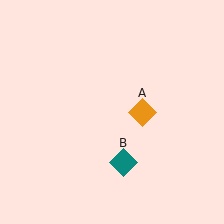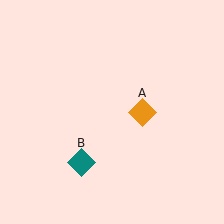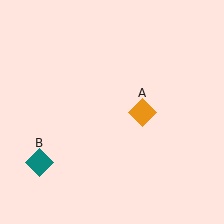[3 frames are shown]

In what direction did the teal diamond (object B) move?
The teal diamond (object B) moved left.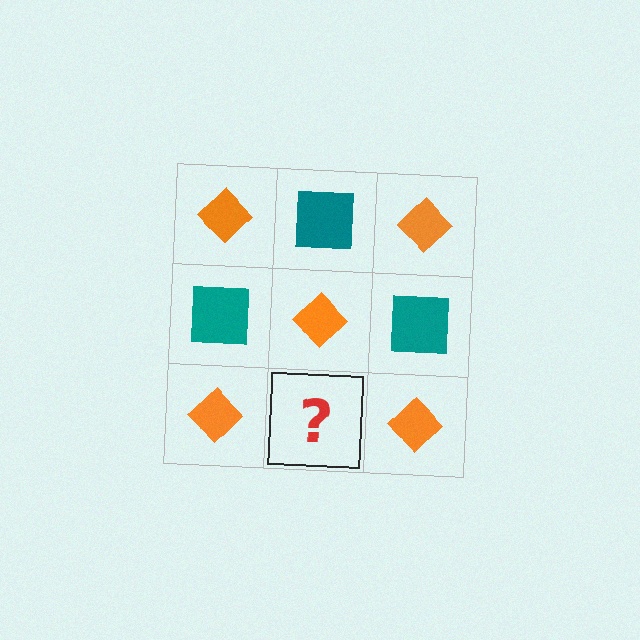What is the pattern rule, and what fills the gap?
The rule is that it alternates orange diamond and teal square in a checkerboard pattern. The gap should be filled with a teal square.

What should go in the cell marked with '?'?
The missing cell should contain a teal square.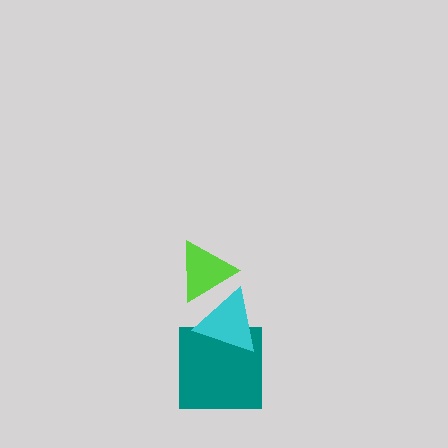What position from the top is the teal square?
The teal square is 3rd from the top.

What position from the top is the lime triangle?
The lime triangle is 1st from the top.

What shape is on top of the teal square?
The cyan triangle is on top of the teal square.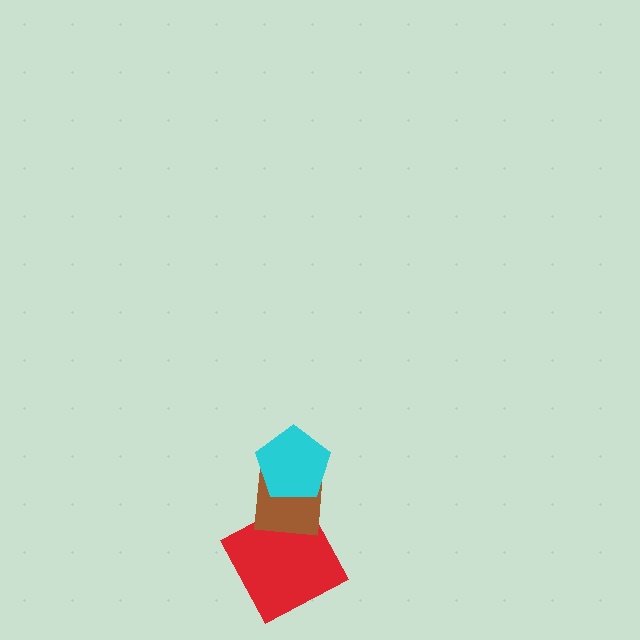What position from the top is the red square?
The red square is 3rd from the top.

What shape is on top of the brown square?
The cyan pentagon is on top of the brown square.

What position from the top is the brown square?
The brown square is 2nd from the top.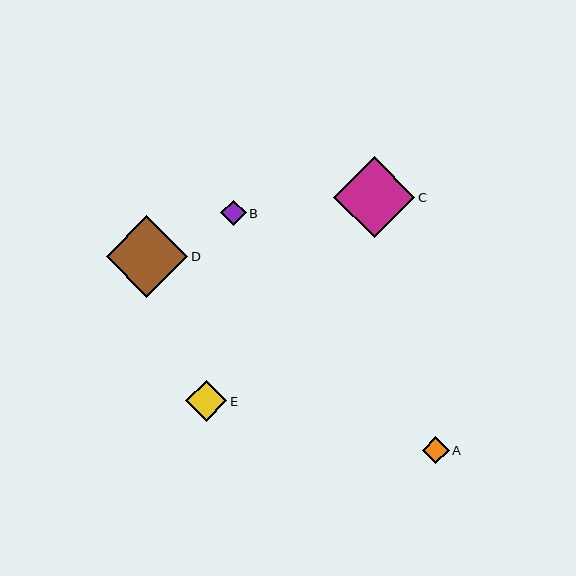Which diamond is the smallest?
Diamond B is the smallest with a size of approximately 25 pixels.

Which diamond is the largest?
Diamond D is the largest with a size of approximately 81 pixels.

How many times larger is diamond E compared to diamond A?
Diamond E is approximately 1.5 times the size of diamond A.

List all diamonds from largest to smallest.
From largest to smallest: D, C, E, A, B.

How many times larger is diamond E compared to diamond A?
Diamond E is approximately 1.5 times the size of diamond A.